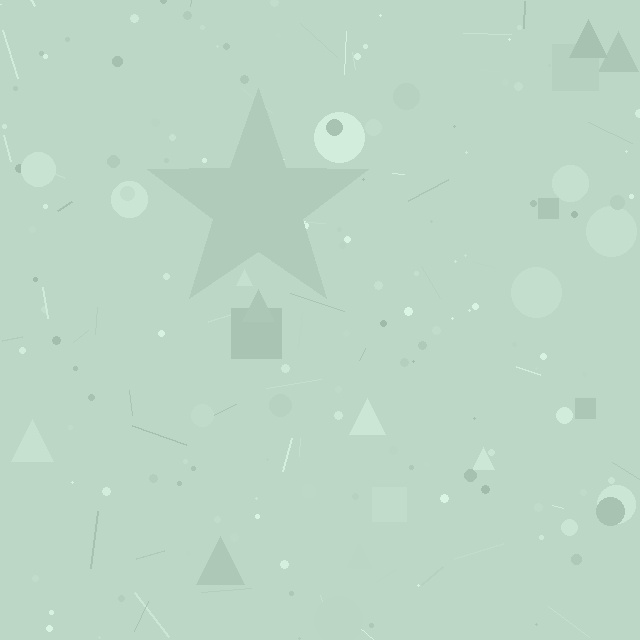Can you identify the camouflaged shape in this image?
The camouflaged shape is a star.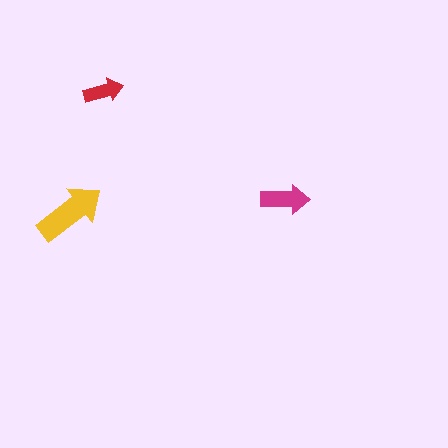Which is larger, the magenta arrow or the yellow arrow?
The yellow one.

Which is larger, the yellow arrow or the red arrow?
The yellow one.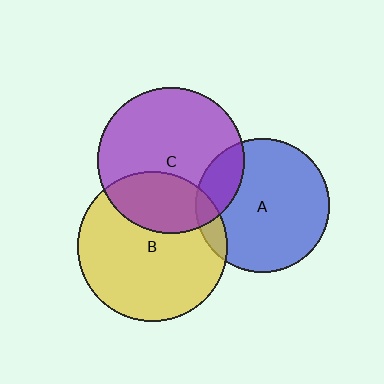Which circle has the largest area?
Circle B (yellow).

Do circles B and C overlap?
Yes.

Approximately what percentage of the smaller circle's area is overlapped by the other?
Approximately 30%.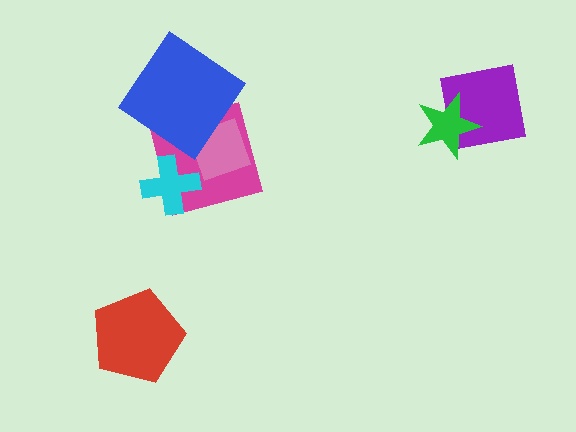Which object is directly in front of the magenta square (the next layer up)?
The pink diamond is directly in front of the magenta square.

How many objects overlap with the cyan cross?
1 object overlaps with the cyan cross.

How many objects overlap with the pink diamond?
2 objects overlap with the pink diamond.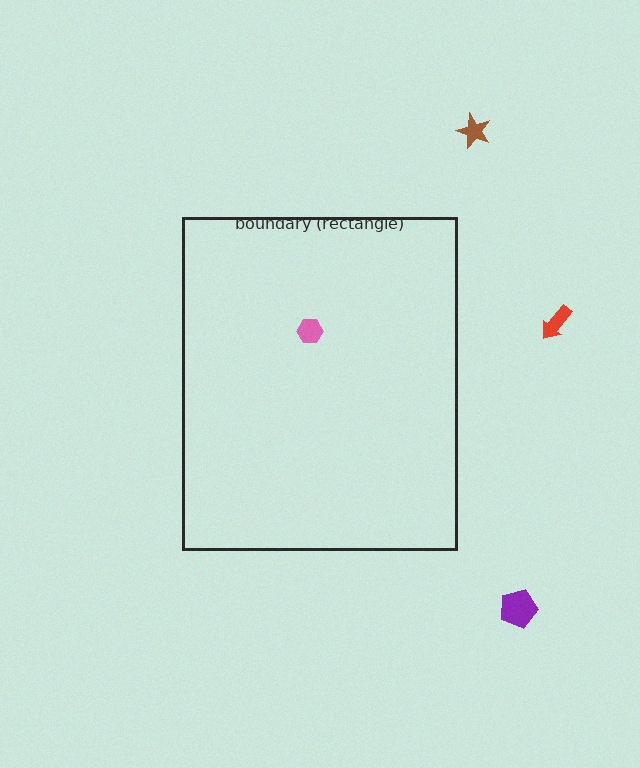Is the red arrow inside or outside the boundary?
Outside.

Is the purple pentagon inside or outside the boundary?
Outside.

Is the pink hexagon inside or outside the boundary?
Inside.